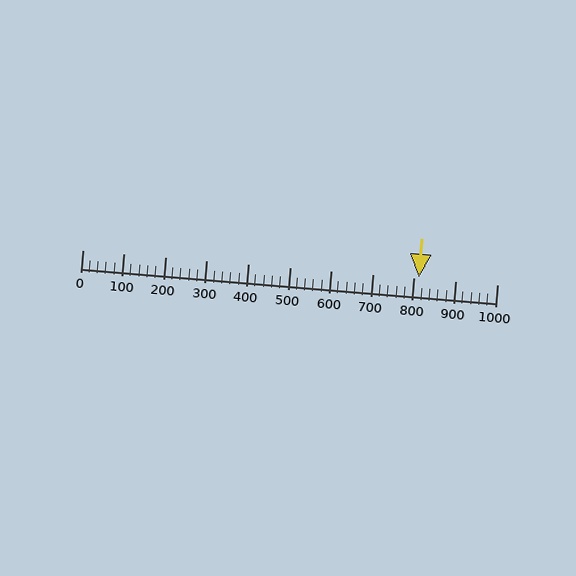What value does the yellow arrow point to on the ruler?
The yellow arrow points to approximately 811.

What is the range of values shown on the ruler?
The ruler shows values from 0 to 1000.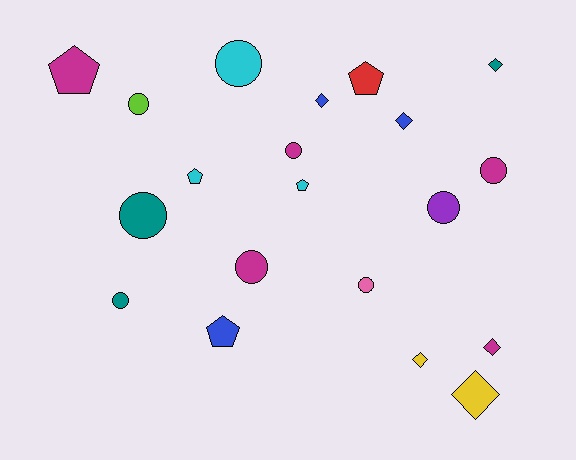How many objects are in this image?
There are 20 objects.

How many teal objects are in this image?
There are 3 teal objects.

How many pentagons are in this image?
There are 5 pentagons.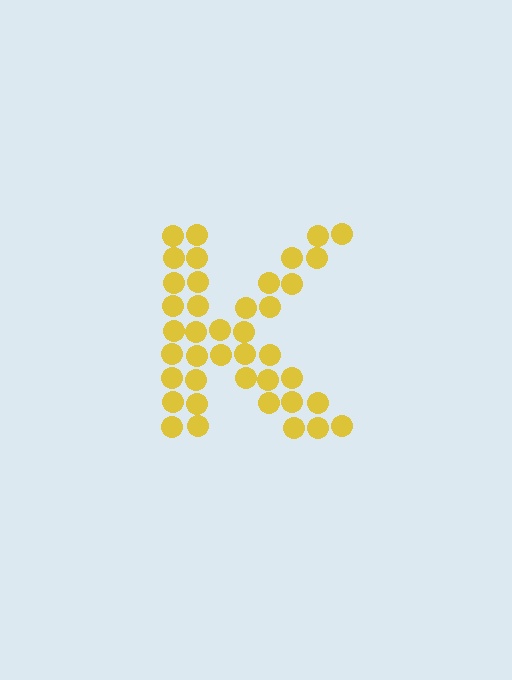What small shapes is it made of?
It is made of small circles.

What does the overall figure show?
The overall figure shows the letter K.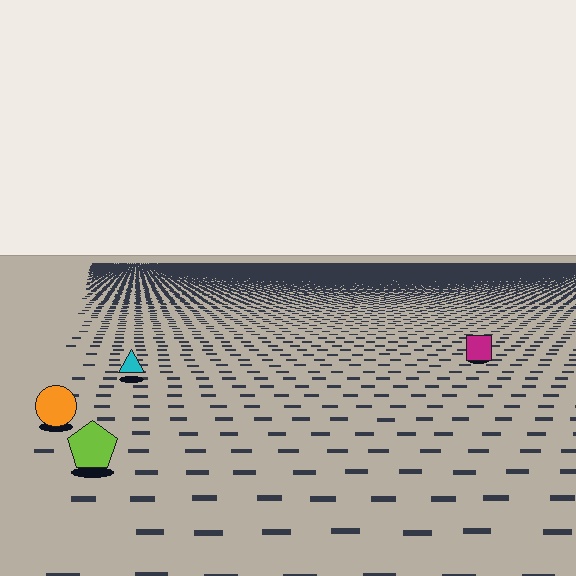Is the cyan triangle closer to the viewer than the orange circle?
No. The orange circle is closer — you can tell from the texture gradient: the ground texture is coarser near it.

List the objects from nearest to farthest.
From nearest to farthest: the lime pentagon, the orange circle, the cyan triangle, the magenta square.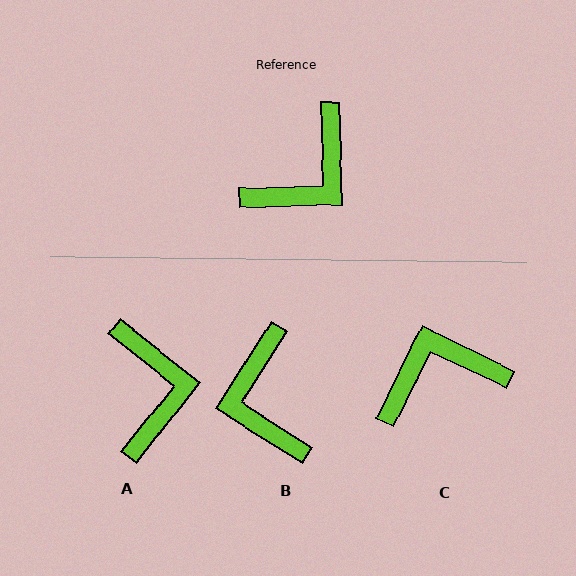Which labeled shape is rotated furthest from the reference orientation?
C, about 153 degrees away.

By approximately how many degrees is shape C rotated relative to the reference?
Approximately 153 degrees counter-clockwise.